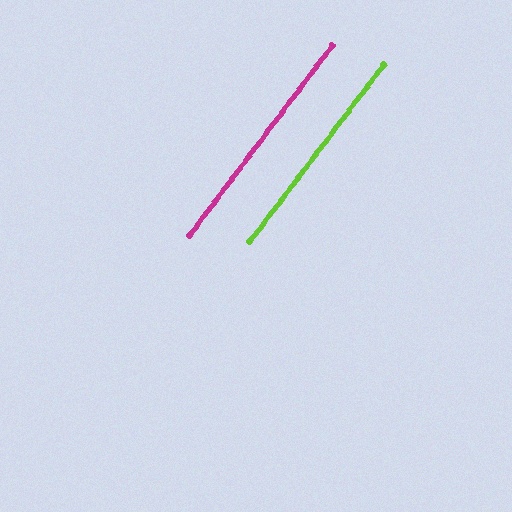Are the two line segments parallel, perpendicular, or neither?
Parallel — their directions differ by only 0.2°.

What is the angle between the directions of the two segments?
Approximately 0 degrees.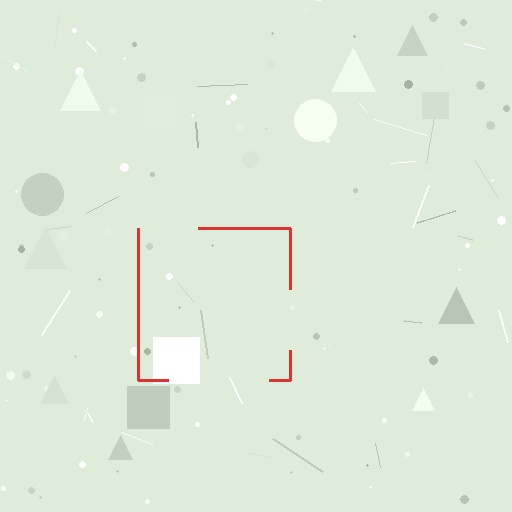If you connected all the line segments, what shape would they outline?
They would outline a square.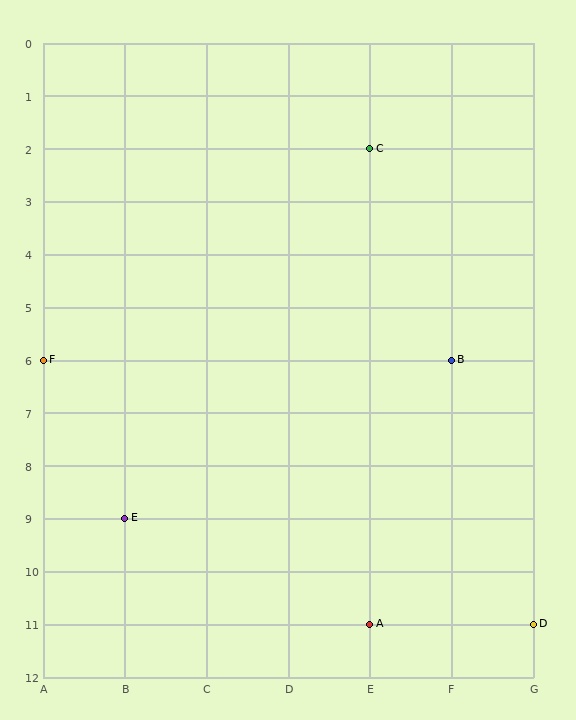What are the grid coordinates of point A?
Point A is at grid coordinates (E, 11).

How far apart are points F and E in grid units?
Points F and E are 1 column and 3 rows apart (about 3.2 grid units diagonally).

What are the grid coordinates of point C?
Point C is at grid coordinates (E, 2).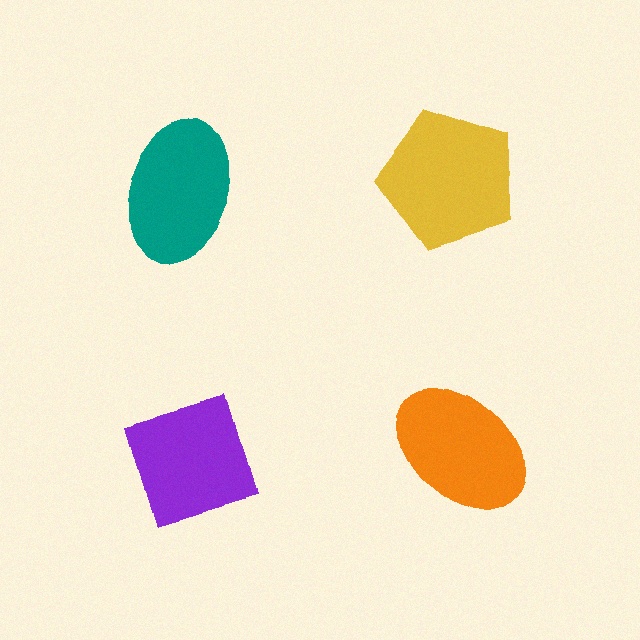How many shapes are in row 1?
2 shapes.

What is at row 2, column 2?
An orange ellipse.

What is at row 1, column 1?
A teal ellipse.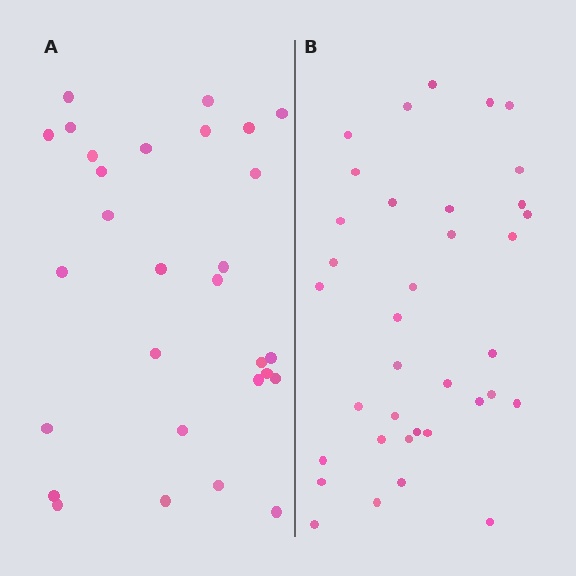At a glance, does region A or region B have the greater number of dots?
Region B (the right region) has more dots.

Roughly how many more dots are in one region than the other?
Region B has roughly 8 or so more dots than region A.